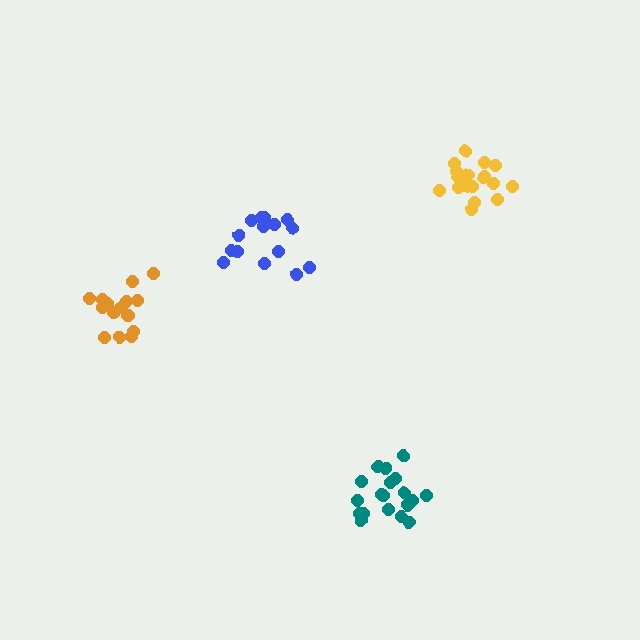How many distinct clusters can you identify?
There are 4 distinct clusters.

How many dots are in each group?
Group 1: 15 dots, Group 2: 16 dots, Group 3: 19 dots, Group 4: 18 dots (68 total).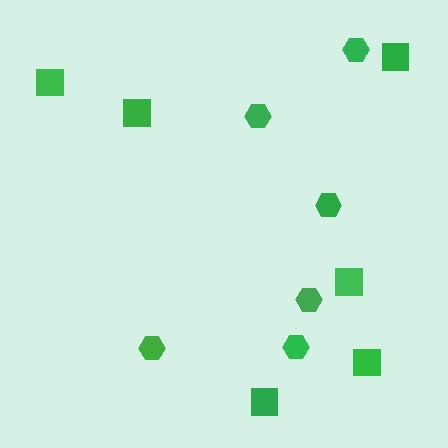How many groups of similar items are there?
There are 2 groups: one group of squares (6) and one group of hexagons (6).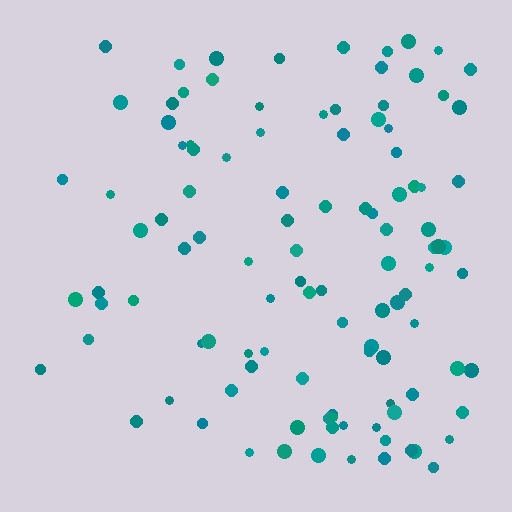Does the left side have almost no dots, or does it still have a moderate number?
Still a moderate number, just noticeably fewer than the right.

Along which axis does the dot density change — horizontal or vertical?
Horizontal.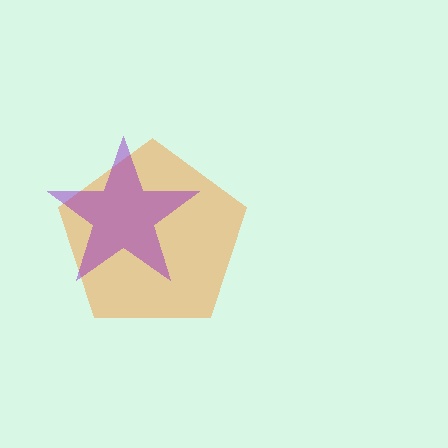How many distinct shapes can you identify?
There are 2 distinct shapes: an orange pentagon, a purple star.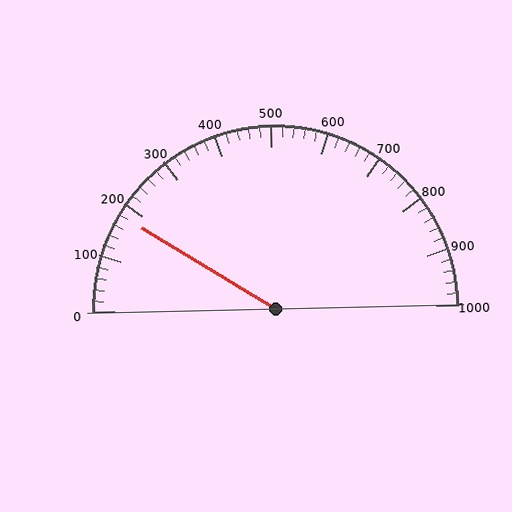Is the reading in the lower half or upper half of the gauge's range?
The reading is in the lower half of the range (0 to 1000).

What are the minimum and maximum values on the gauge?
The gauge ranges from 0 to 1000.